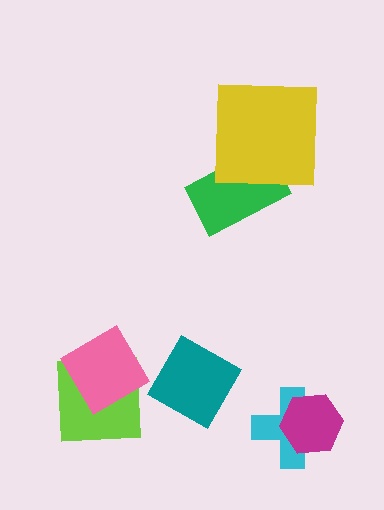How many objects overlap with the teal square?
0 objects overlap with the teal square.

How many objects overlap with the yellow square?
1 object overlaps with the yellow square.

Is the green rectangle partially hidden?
Yes, it is partially covered by another shape.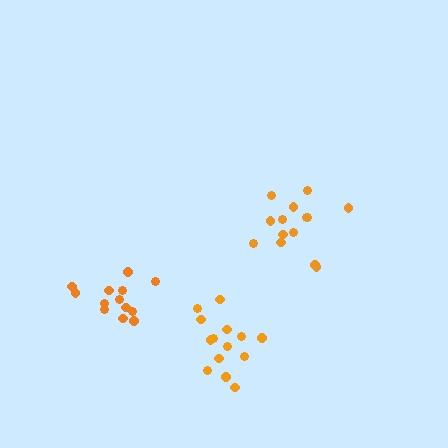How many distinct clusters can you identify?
There are 3 distinct clusters.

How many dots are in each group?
Group 1: 13 dots, Group 2: 14 dots, Group 3: 14 dots (41 total).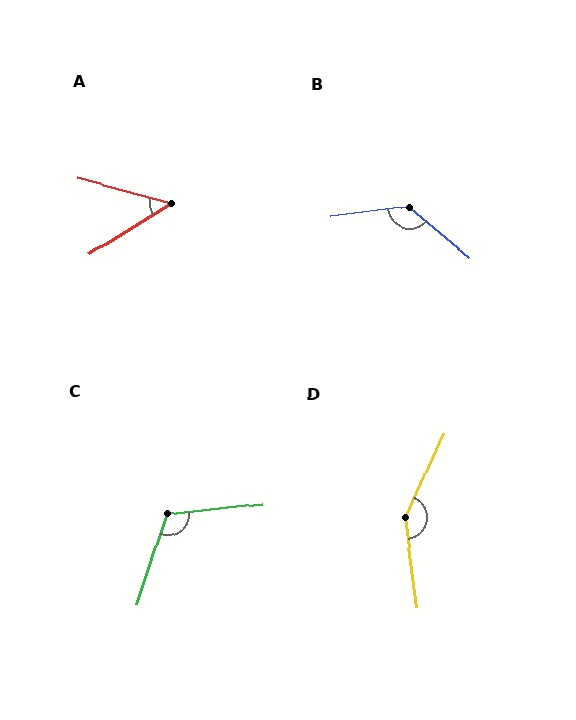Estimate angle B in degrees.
Approximately 133 degrees.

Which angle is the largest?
D, at approximately 148 degrees.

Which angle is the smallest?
A, at approximately 47 degrees.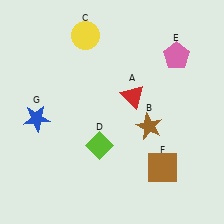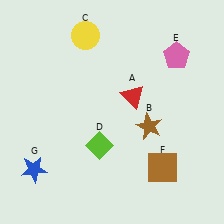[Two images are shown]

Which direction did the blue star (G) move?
The blue star (G) moved down.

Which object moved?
The blue star (G) moved down.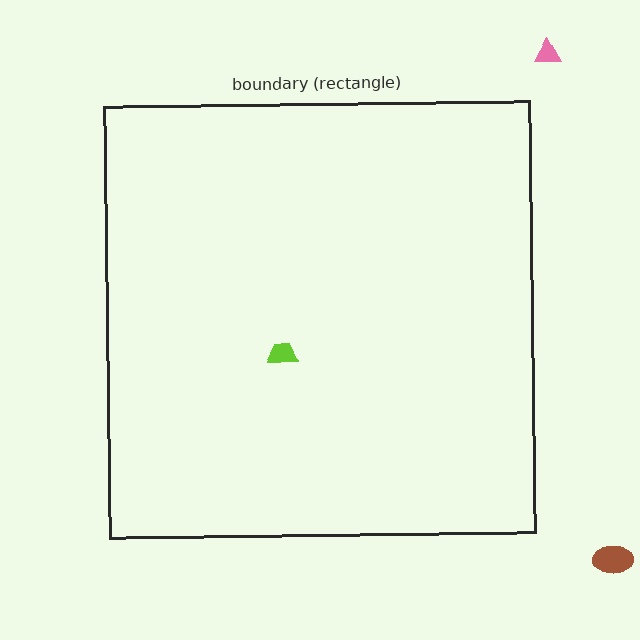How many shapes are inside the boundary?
1 inside, 2 outside.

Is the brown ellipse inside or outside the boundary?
Outside.